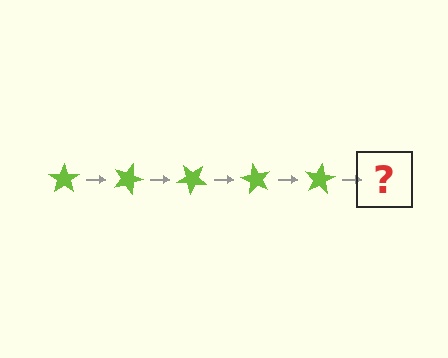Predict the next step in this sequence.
The next step is a lime star rotated 100 degrees.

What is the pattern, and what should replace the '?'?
The pattern is that the star rotates 20 degrees each step. The '?' should be a lime star rotated 100 degrees.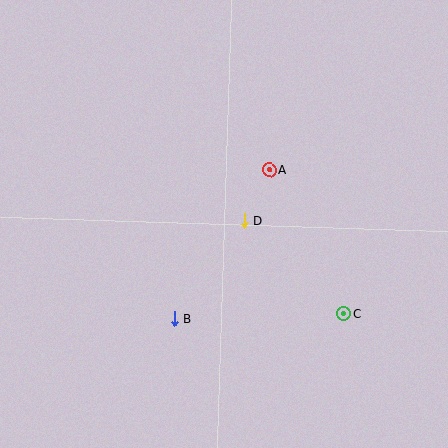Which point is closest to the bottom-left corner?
Point B is closest to the bottom-left corner.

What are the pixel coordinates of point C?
Point C is at (344, 314).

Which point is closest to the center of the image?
Point D at (244, 220) is closest to the center.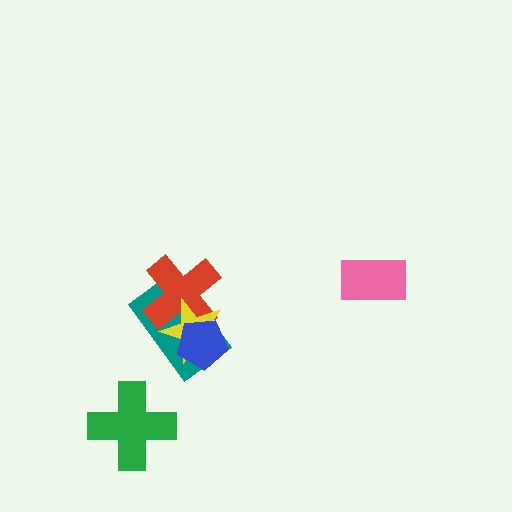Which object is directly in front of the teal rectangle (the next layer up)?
The red cross is directly in front of the teal rectangle.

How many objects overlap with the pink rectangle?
0 objects overlap with the pink rectangle.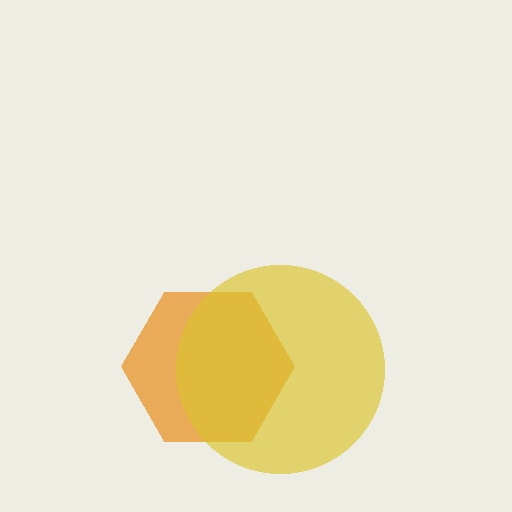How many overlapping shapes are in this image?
There are 2 overlapping shapes in the image.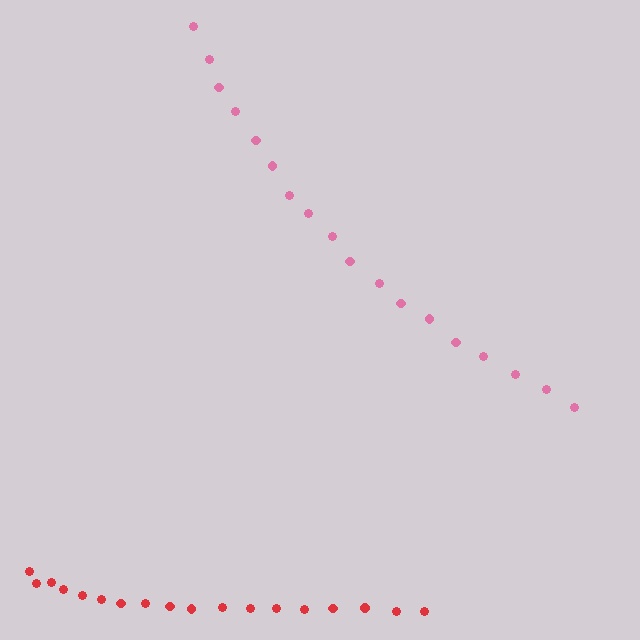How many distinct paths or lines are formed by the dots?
There are 2 distinct paths.